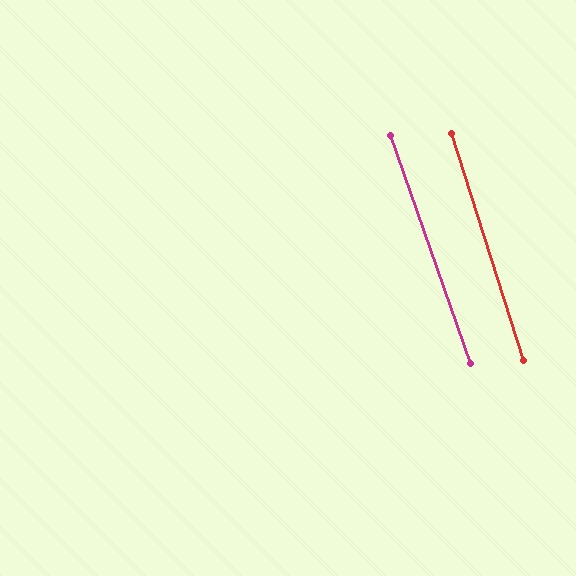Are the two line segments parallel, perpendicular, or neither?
Parallel — their directions differ by only 1.7°.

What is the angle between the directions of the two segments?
Approximately 2 degrees.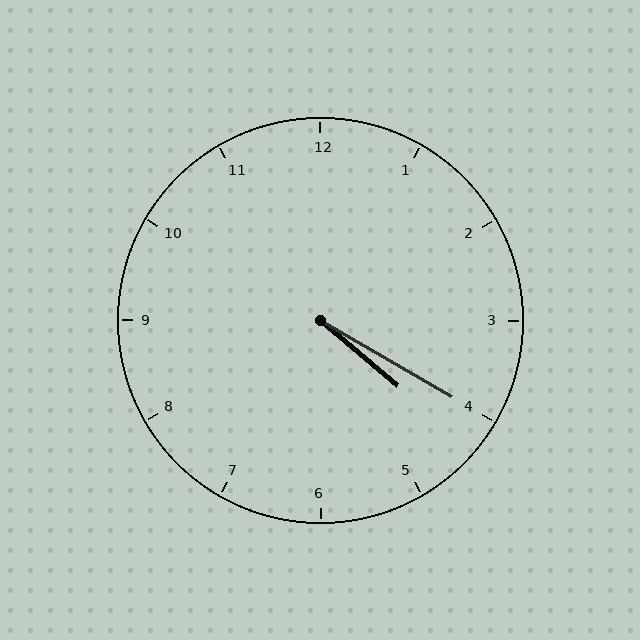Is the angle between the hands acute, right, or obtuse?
It is acute.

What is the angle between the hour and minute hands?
Approximately 10 degrees.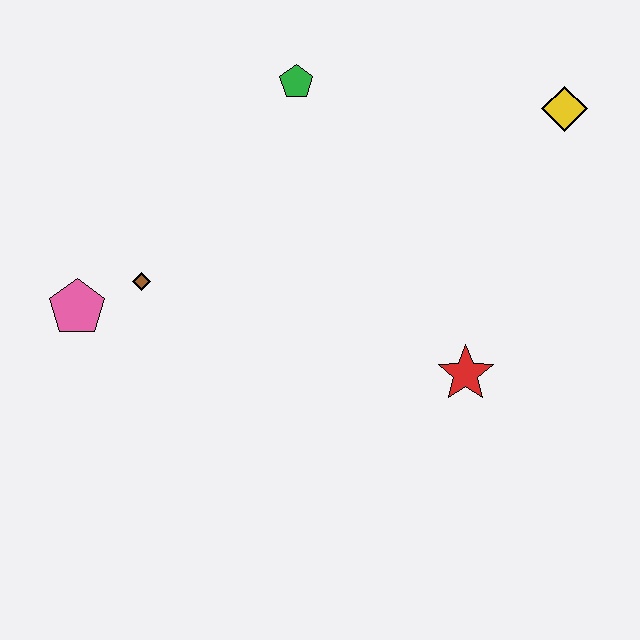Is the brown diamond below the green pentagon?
Yes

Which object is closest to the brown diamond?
The pink pentagon is closest to the brown diamond.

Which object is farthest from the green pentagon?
The red star is farthest from the green pentagon.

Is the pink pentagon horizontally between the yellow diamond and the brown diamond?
No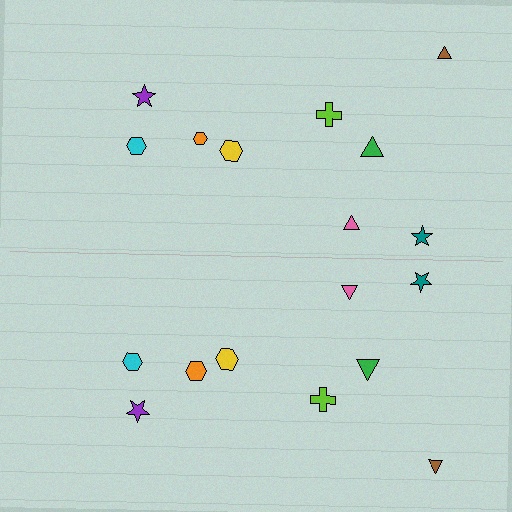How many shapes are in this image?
There are 18 shapes in this image.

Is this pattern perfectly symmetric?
No, the pattern is not perfectly symmetric. The orange hexagon on the bottom side has a different size than its mirror counterpart.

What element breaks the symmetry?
The orange hexagon on the bottom side has a different size than its mirror counterpart.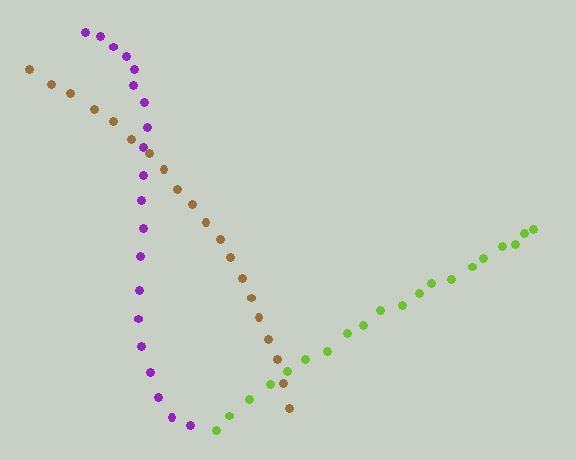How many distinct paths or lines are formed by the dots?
There are 3 distinct paths.